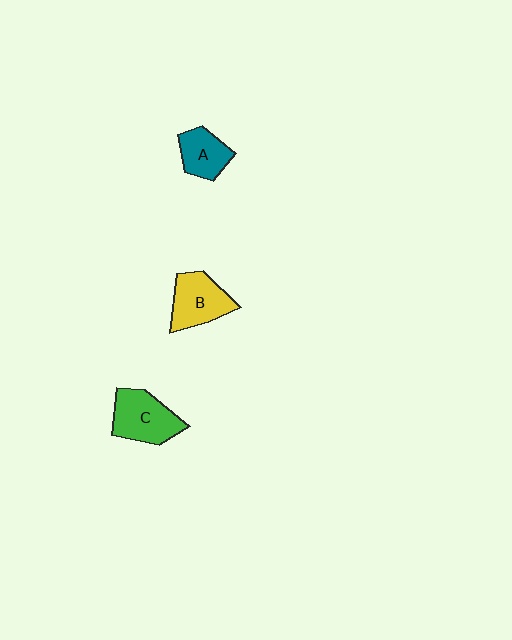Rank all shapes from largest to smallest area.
From largest to smallest: C (green), B (yellow), A (teal).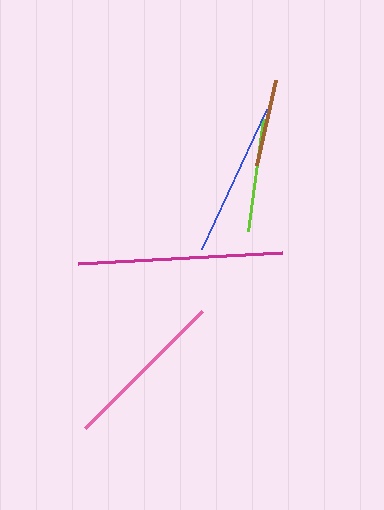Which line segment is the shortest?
The brown line is the shortest at approximately 87 pixels.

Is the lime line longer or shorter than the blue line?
The blue line is longer than the lime line.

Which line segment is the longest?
The magenta line is the longest at approximately 204 pixels.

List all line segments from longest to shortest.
From longest to shortest: magenta, pink, blue, lime, brown.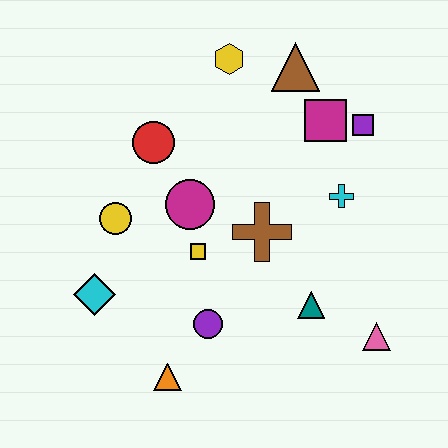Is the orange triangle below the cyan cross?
Yes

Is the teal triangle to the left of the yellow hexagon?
No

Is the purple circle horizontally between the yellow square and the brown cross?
Yes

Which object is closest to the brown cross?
The yellow square is closest to the brown cross.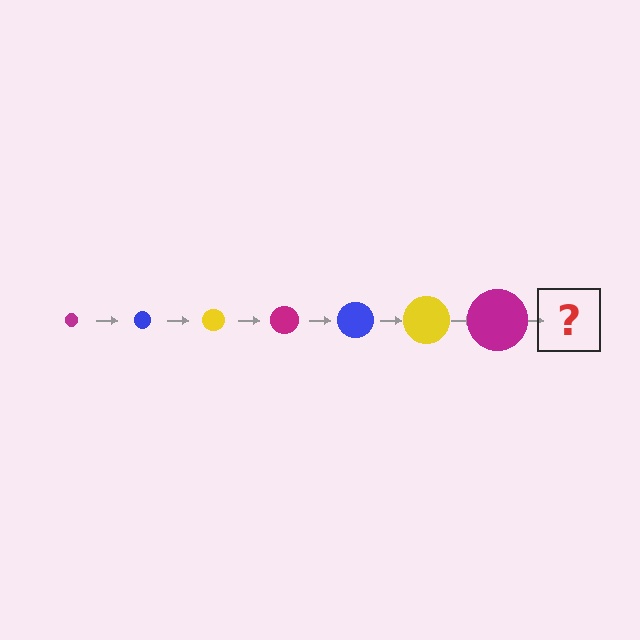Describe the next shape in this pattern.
It should be a blue circle, larger than the previous one.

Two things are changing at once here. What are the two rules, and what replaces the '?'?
The two rules are that the circle grows larger each step and the color cycles through magenta, blue, and yellow. The '?' should be a blue circle, larger than the previous one.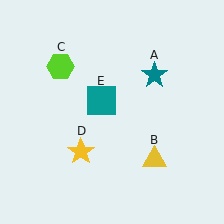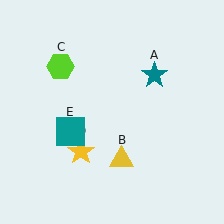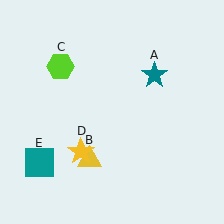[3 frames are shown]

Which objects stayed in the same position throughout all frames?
Teal star (object A) and lime hexagon (object C) and yellow star (object D) remained stationary.